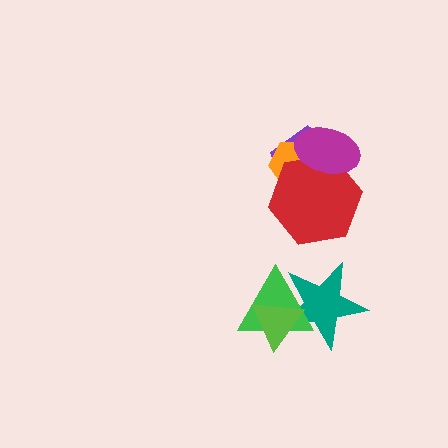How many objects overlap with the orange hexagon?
3 objects overlap with the orange hexagon.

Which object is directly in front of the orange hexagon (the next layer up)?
The red hexagon is directly in front of the orange hexagon.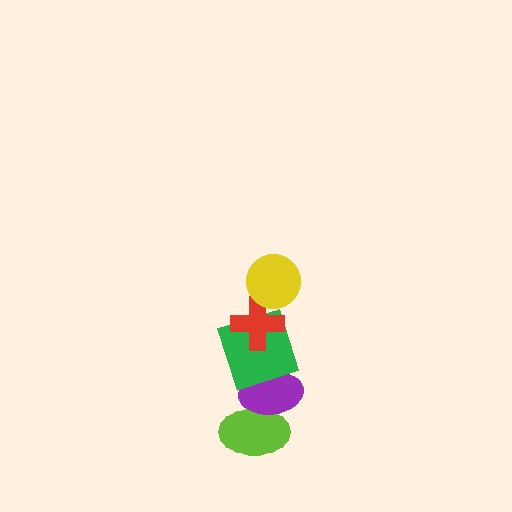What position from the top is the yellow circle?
The yellow circle is 1st from the top.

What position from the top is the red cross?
The red cross is 2nd from the top.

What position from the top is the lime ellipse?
The lime ellipse is 5th from the top.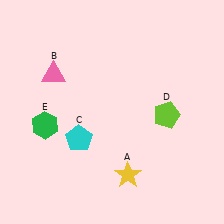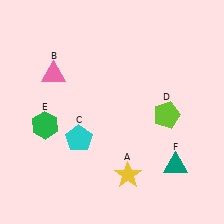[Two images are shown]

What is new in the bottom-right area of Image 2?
A teal triangle (F) was added in the bottom-right area of Image 2.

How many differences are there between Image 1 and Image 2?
There is 1 difference between the two images.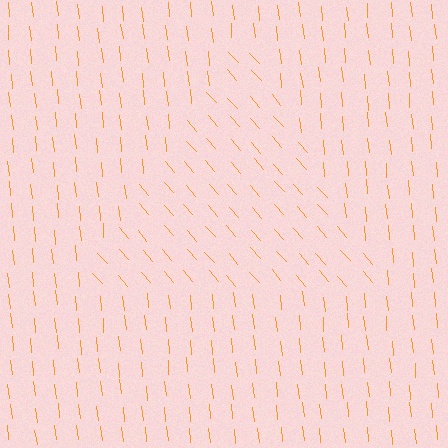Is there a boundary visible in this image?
Yes, there is a texture boundary formed by a change in line orientation.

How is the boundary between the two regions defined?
The boundary is defined purely by a change in line orientation (approximately 36 degrees difference). All lines are the same color and thickness.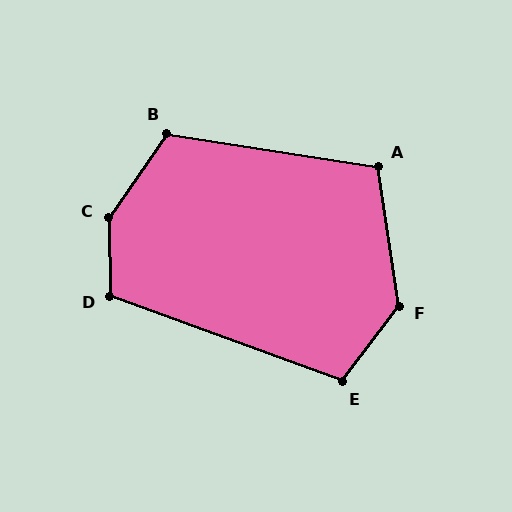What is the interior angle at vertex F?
Approximately 134 degrees (obtuse).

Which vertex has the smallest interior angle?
A, at approximately 107 degrees.